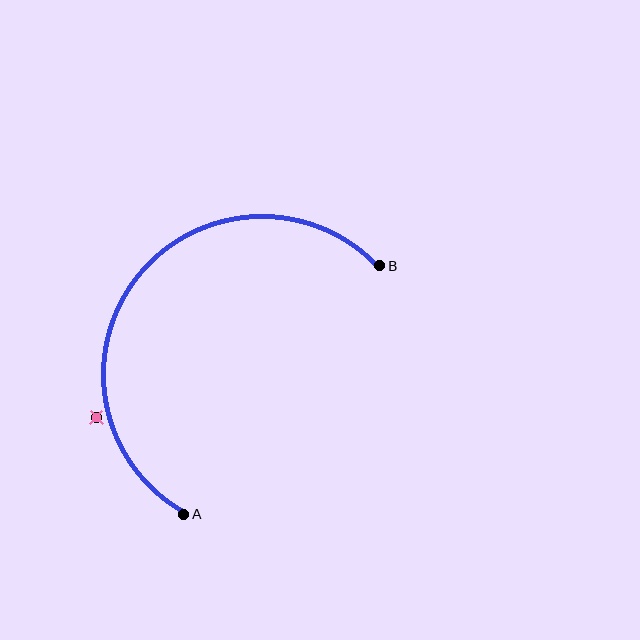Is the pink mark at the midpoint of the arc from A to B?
No — the pink mark does not lie on the arc at all. It sits slightly outside the curve.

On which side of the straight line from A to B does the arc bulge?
The arc bulges above and to the left of the straight line connecting A and B.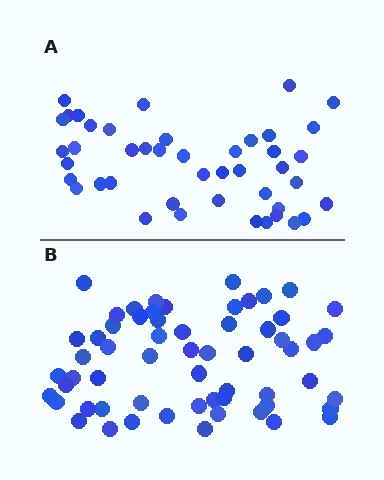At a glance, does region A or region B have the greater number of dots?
Region B (the bottom region) has more dots.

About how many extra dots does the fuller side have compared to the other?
Region B has approximately 15 more dots than region A.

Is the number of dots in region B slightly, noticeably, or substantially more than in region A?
Region B has noticeably more, but not dramatically so. The ratio is roughly 1.4 to 1.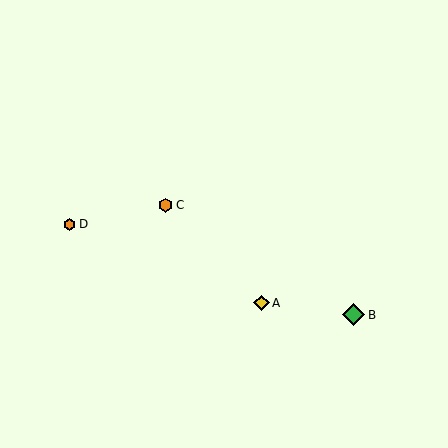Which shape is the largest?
The green diamond (labeled B) is the largest.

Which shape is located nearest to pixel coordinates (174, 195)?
The orange hexagon (labeled C) at (166, 205) is nearest to that location.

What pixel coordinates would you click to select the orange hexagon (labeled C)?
Click at (166, 205) to select the orange hexagon C.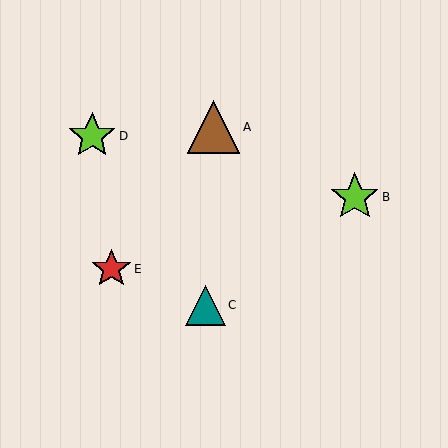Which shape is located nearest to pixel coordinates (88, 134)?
The lime star (labeled D) at (92, 136) is nearest to that location.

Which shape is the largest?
The brown triangle (labeled A) is the largest.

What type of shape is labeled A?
Shape A is a brown triangle.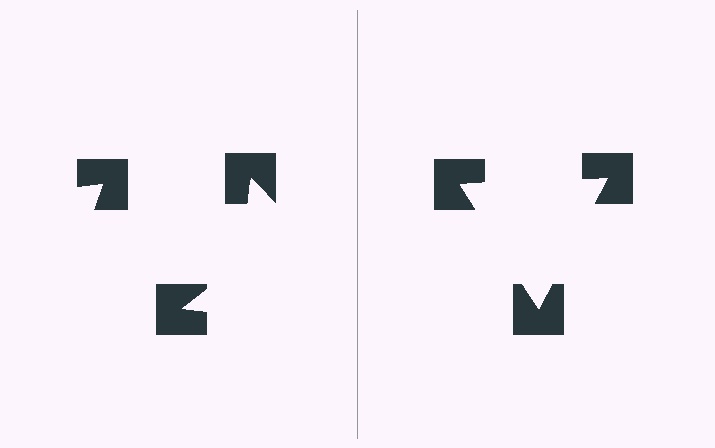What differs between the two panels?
The notched squares are positioned identically on both sides; only the wedge orientations differ. On the right they align to a triangle; on the left they are misaligned.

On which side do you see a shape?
An illusory triangle appears on the right side. On the left side the wedge cuts are rotated, so no coherent shape forms.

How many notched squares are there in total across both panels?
6 — 3 on each side.